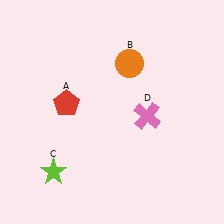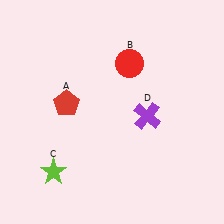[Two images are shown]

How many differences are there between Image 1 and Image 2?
There are 2 differences between the two images.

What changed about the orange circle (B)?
In Image 1, B is orange. In Image 2, it changed to red.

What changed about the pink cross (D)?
In Image 1, D is pink. In Image 2, it changed to purple.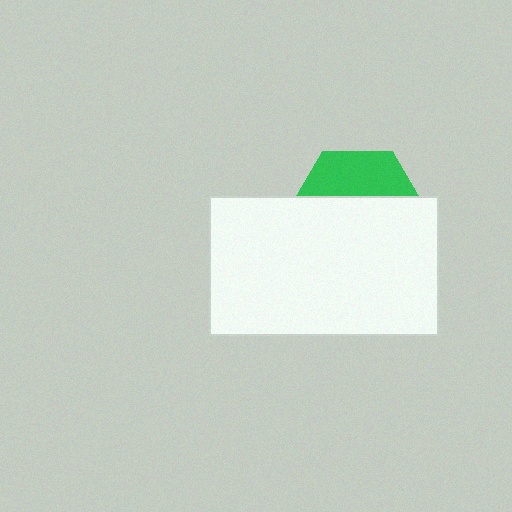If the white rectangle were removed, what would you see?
You would see the complete green hexagon.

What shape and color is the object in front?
The object in front is a white rectangle.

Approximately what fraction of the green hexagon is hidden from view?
Roughly 67% of the green hexagon is hidden behind the white rectangle.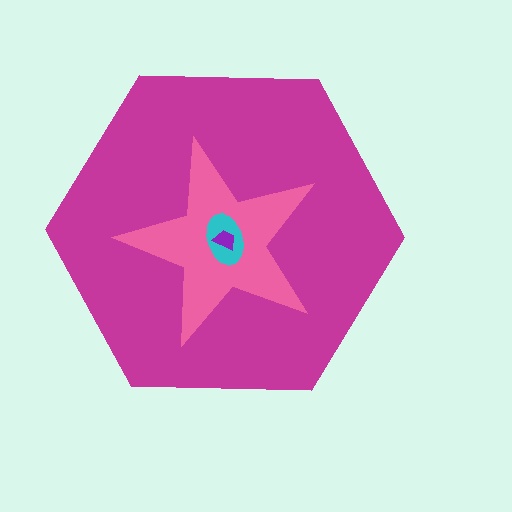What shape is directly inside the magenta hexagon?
The pink star.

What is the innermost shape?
The purple trapezoid.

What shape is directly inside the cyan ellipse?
The purple trapezoid.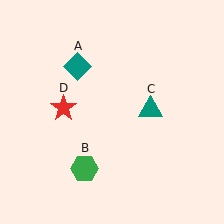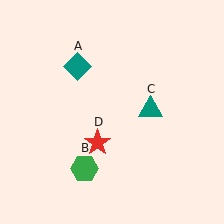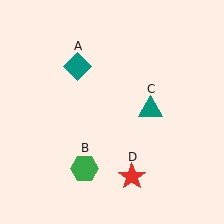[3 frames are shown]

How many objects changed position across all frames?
1 object changed position: red star (object D).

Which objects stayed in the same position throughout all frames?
Teal diamond (object A) and green hexagon (object B) and teal triangle (object C) remained stationary.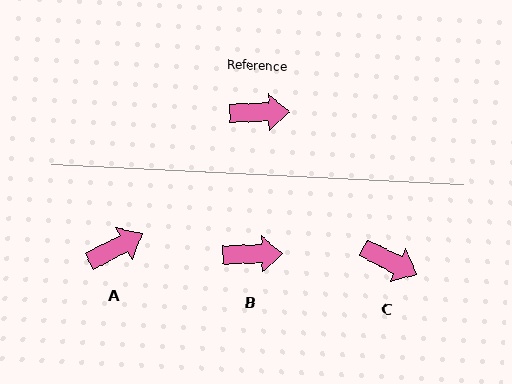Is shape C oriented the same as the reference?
No, it is off by about 28 degrees.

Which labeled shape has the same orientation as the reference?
B.